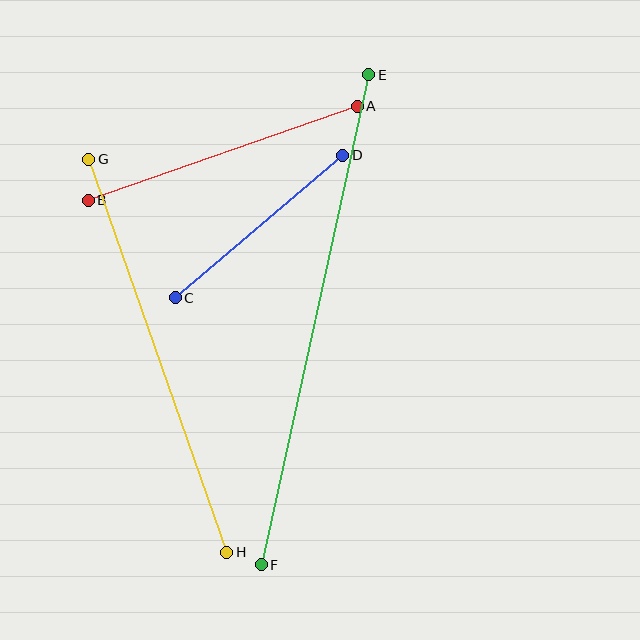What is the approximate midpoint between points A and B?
The midpoint is at approximately (223, 153) pixels.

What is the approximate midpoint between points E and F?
The midpoint is at approximately (315, 320) pixels.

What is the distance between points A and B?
The distance is approximately 285 pixels.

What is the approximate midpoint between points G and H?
The midpoint is at approximately (158, 356) pixels.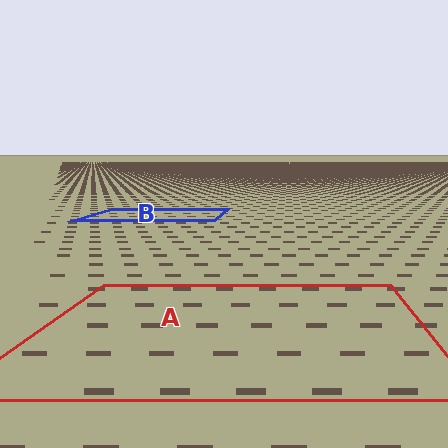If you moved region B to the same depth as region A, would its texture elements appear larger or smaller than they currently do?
They would appear larger. At a closer depth, the same texture elements are projected at a bigger on-screen size.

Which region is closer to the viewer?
Region A is closer. The texture elements there are larger and more spread out.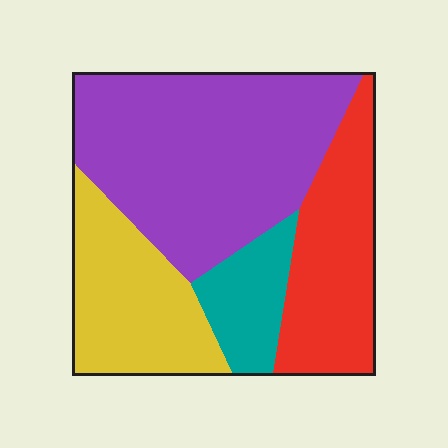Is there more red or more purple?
Purple.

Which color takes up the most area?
Purple, at roughly 45%.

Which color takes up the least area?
Teal, at roughly 10%.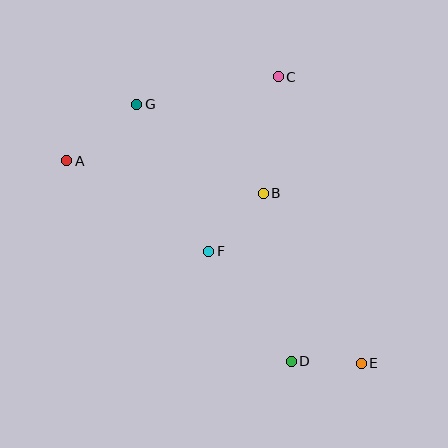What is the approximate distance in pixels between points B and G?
The distance between B and G is approximately 155 pixels.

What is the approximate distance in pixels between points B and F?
The distance between B and F is approximately 80 pixels.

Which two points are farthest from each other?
Points A and E are farthest from each other.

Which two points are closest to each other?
Points D and E are closest to each other.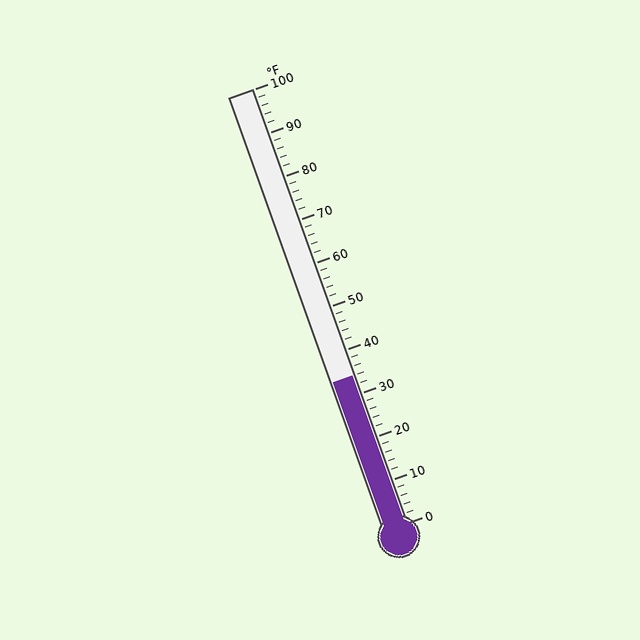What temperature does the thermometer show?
The thermometer shows approximately 34°F.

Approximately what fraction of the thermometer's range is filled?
The thermometer is filled to approximately 35% of its range.